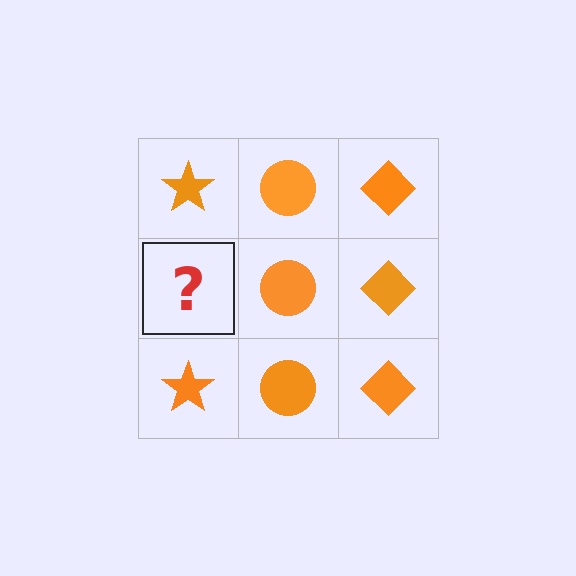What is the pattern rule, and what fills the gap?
The rule is that each column has a consistent shape. The gap should be filled with an orange star.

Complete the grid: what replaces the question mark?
The question mark should be replaced with an orange star.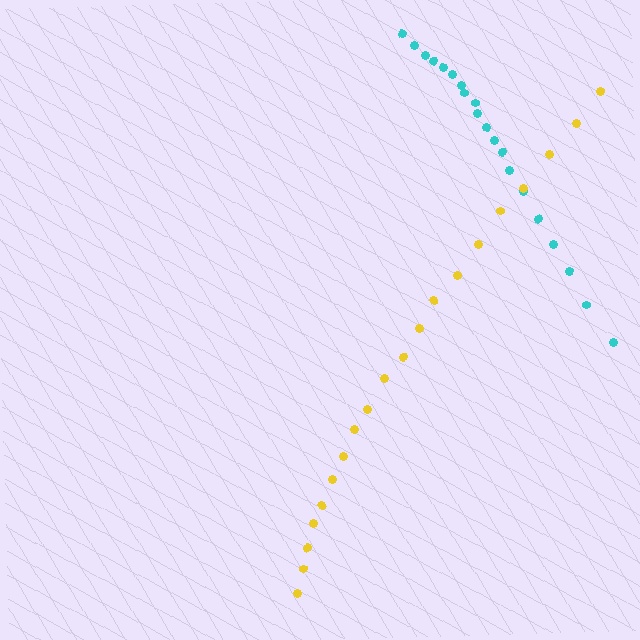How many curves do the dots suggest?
There are 2 distinct paths.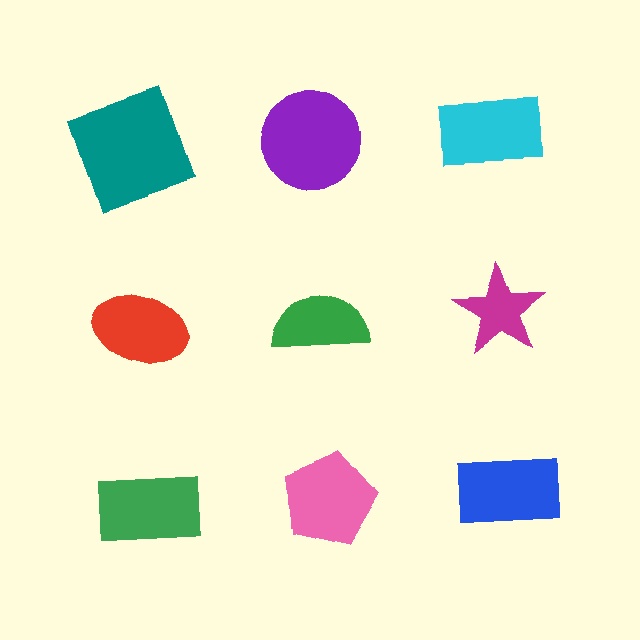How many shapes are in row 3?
3 shapes.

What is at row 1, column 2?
A purple circle.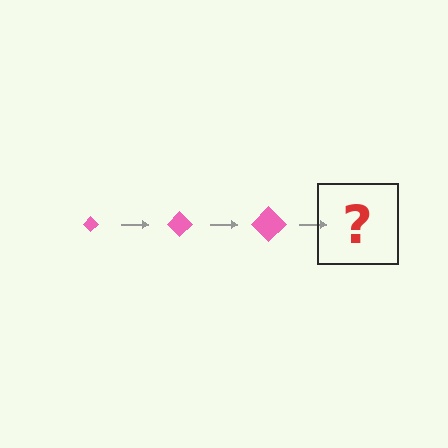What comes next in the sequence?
The next element should be a pink diamond, larger than the previous one.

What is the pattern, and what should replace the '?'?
The pattern is that the diamond gets progressively larger each step. The '?' should be a pink diamond, larger than the previous one.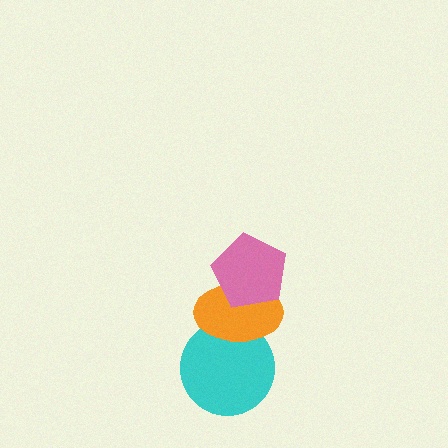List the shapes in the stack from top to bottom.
From top to bottom: the pink pentagon, the orange ellipse, the cyan circle.